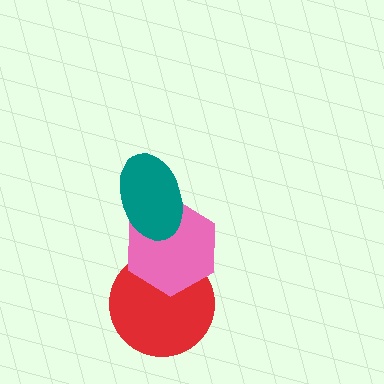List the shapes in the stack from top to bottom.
From top to bottom: the teal ellipse, the pink hexagon, the red circle.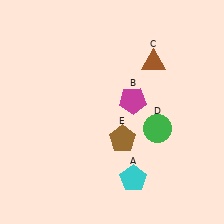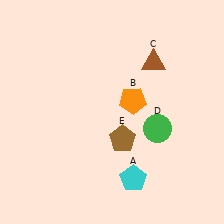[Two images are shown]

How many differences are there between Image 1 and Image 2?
There is 1 difference between the two images.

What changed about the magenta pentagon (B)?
In Image 1, B is magenta. In Image 2, it changed to orange.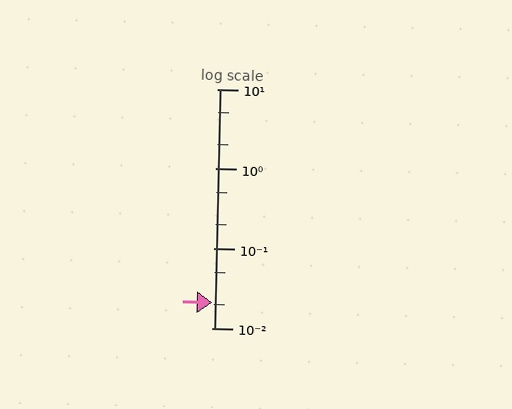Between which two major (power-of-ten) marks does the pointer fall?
The pointer is between 0.01 and 0.1.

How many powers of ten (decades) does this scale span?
The scale spans 3 decades, from 0.01 to 10.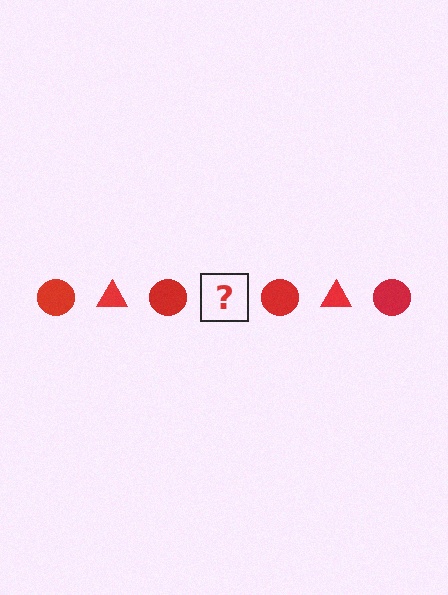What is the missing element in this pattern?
The missing element is a red triangle.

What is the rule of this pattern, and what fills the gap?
The rule is that the pattern cycles through circle, triangle shapes in red. The gap should be filled with a red triangle.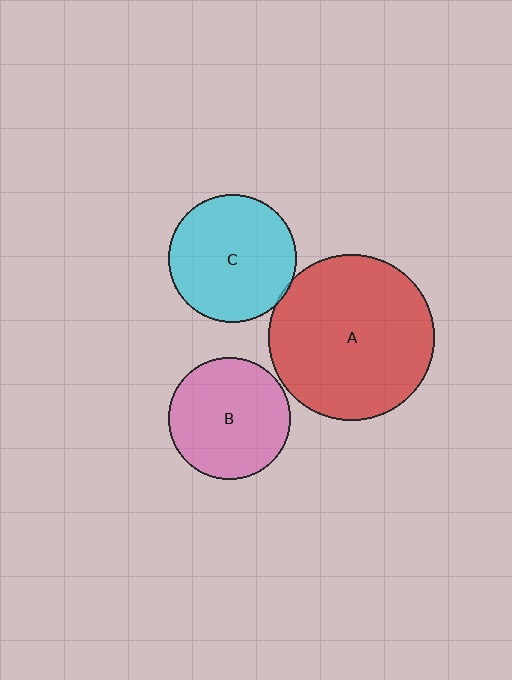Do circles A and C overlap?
Yes.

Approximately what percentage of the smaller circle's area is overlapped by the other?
Approximately 5%.